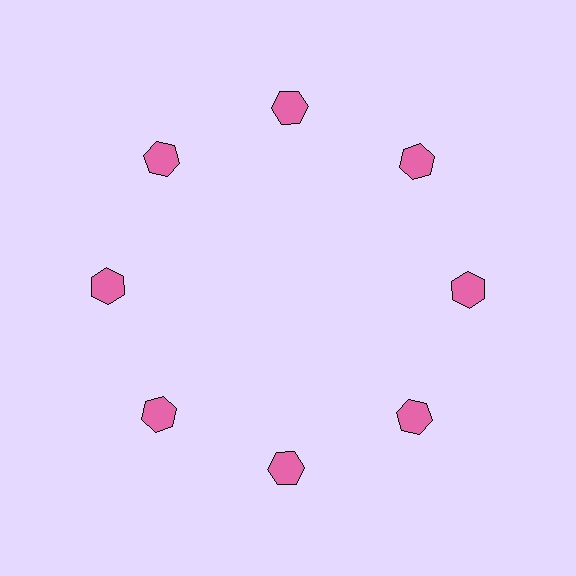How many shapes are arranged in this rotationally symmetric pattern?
There are 8 shapes, arranged in 8 groups of 1.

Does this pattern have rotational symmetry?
Yes, this pattern has 8-fold rotational symmetry. It looks the same after rotating 45 degrees around the center.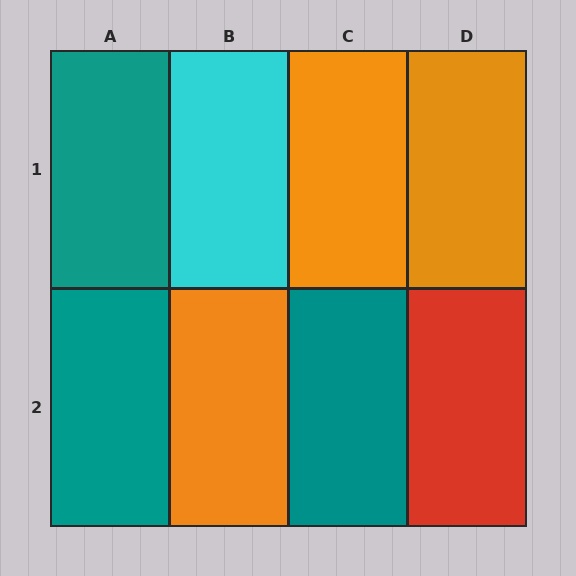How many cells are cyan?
1 cell is cyan.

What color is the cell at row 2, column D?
Red.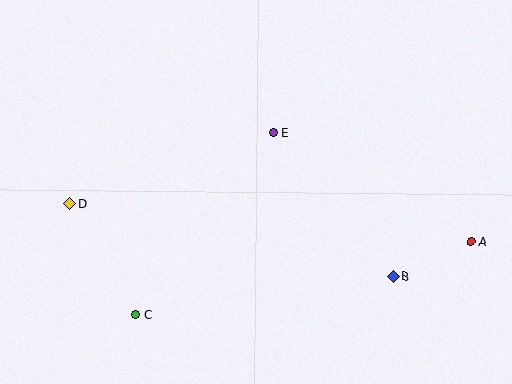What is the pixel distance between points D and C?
The distance between D and C is 129 pixels.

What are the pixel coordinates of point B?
Point B is at (393, 277).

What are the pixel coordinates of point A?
Point A is at (471, 242).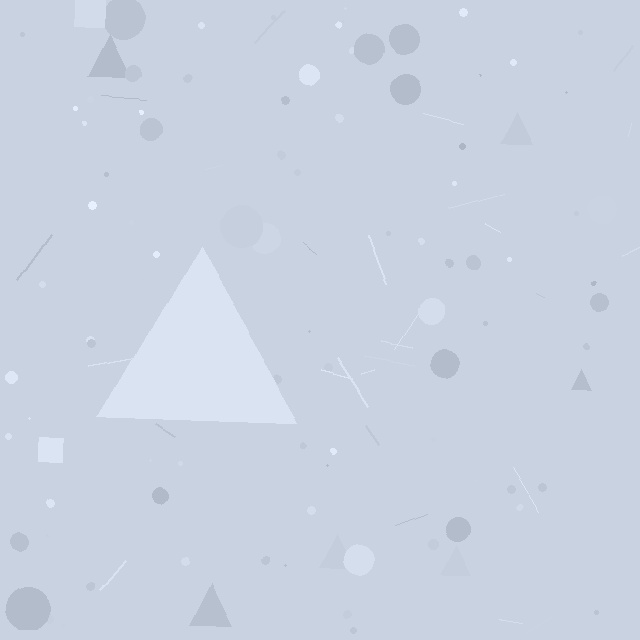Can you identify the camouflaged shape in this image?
The camouflaged shape is a triangle.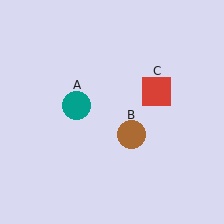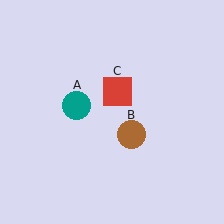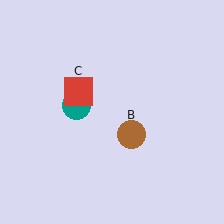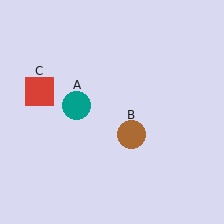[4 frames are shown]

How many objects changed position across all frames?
1 object changed position: red square (object C).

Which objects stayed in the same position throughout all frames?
Teal circle (object A) and brown circle (object B) remained stationary.